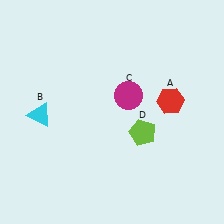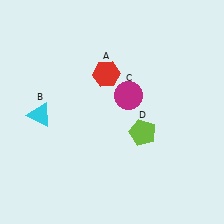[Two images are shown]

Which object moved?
The red hexagon (A) moved left.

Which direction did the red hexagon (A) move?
The red hexagon (A) moved left.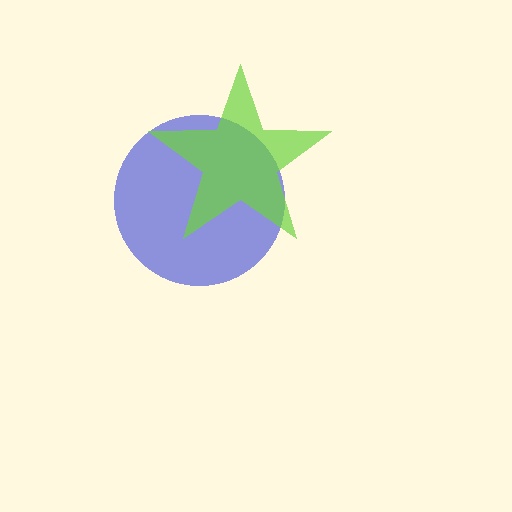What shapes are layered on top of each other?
The layered shapes are: a blue circle, a lime star.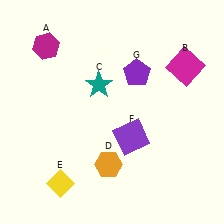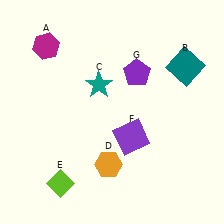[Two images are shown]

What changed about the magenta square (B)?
In Image 1, B is magenta. In Image 2, it changed to teal.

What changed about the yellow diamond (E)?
In Image 1, E is yellow. In Image 2, it changed to lime.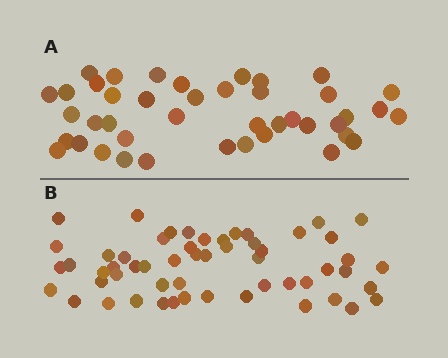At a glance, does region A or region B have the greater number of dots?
Region B (the bottom region) has more dots.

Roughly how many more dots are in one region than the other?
Region B has approximately 15 more dots than region A.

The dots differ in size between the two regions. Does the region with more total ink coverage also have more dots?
No. Region A has more total ink coverage because its dots are larger, but region B actually contains more individual dots. Total area can be misleading — the number of items is what matters here.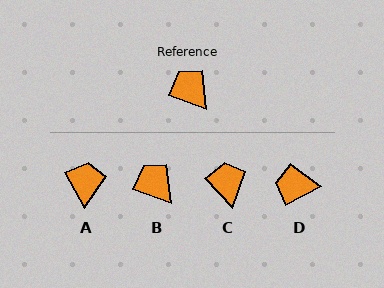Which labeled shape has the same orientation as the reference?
B.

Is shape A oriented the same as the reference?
No, it is off by about 42 degrees.